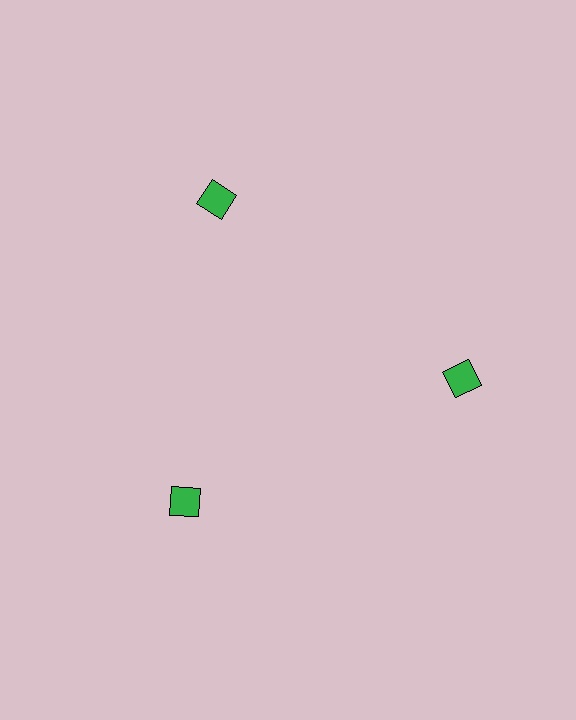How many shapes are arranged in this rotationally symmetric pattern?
There are 3 shapes, arranged in 3 groups of 1.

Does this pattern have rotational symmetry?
Yes, this pattern has 3-fold rotational symmetry. It looks the same after rotating 120 degrees around the center.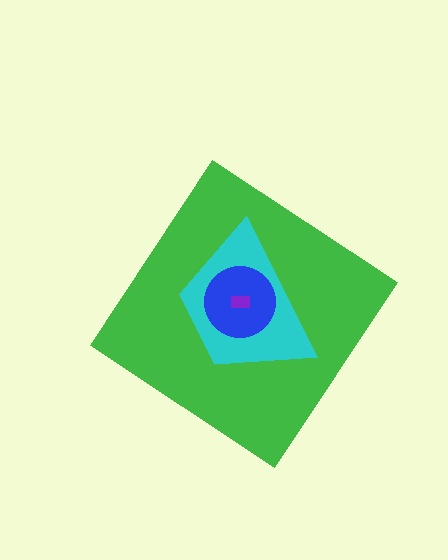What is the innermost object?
The purple rectangle.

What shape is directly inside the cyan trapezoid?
The blue circle.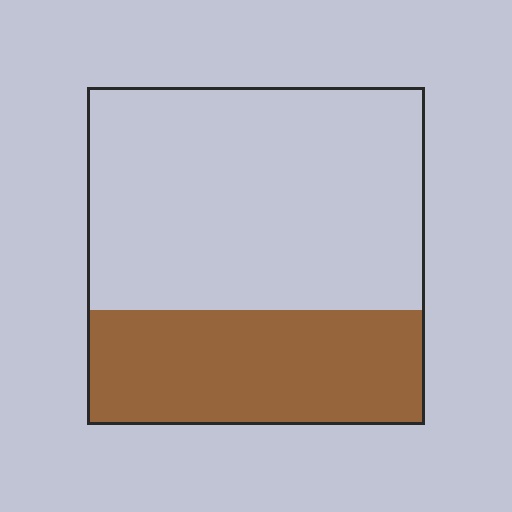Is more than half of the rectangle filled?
No.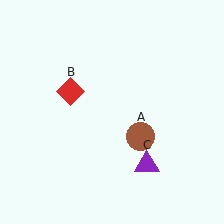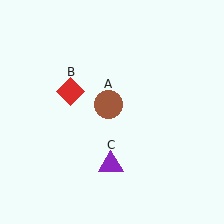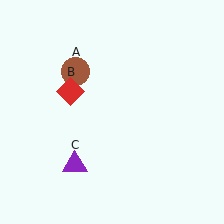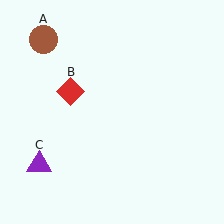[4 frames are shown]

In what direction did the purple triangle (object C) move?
The purple triangle (object C) moved left.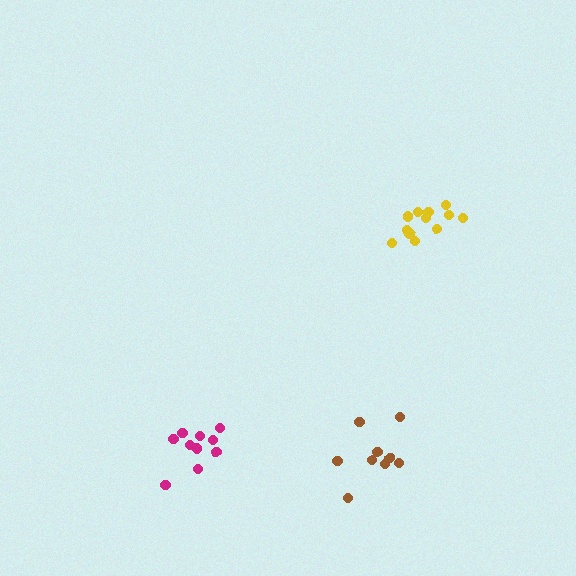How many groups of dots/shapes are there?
There are 3 groups.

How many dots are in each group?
Group 1: 9 dots, Group 2: 10 dots, Group 3: 12 dots (31 total).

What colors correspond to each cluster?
The clusters are colored: brown, magenta, yellow.